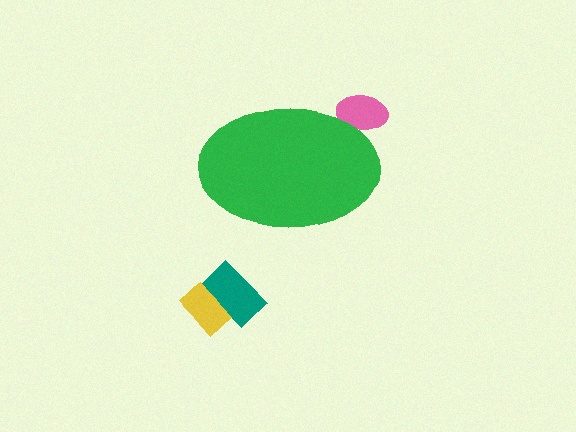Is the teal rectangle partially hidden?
No, the teal rectangle is fully visible.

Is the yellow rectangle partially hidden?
No, the yellow rectangle is fully visible.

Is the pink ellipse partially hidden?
Yes, the pink ellipse is partially hidden behind the green ellipse.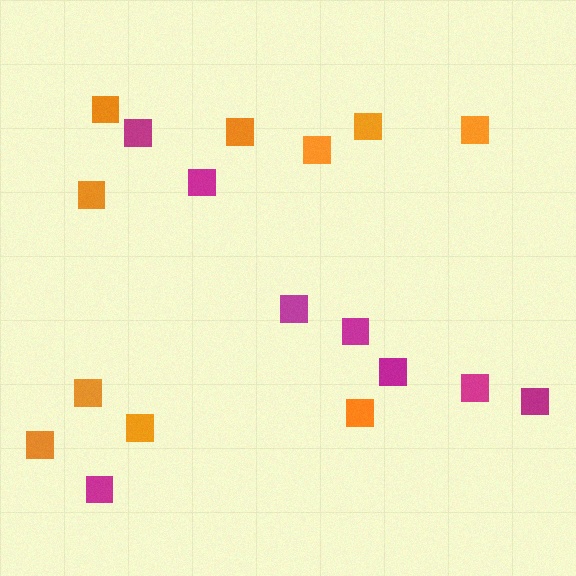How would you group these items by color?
There are 2 groups: one group of orange squares (10) and one group of magenta squares (8).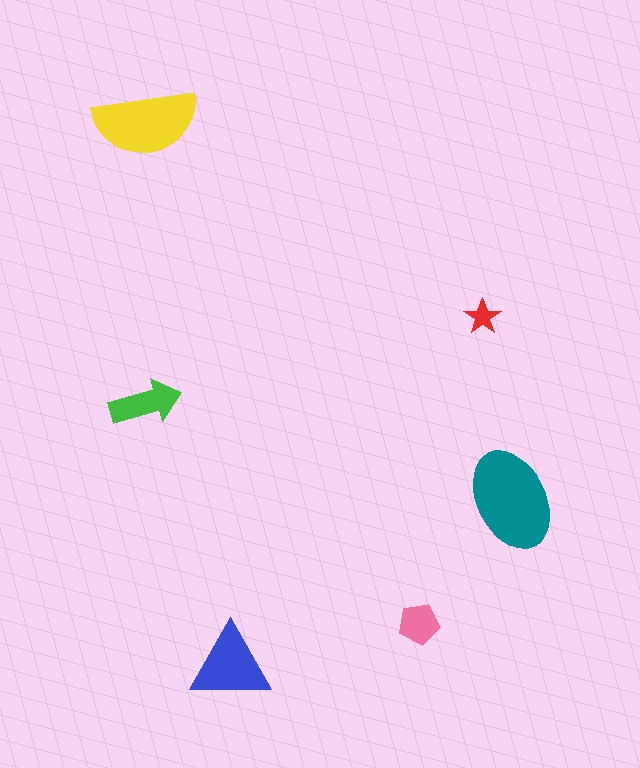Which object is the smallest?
The red star.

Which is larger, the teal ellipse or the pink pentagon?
The teal ellipse.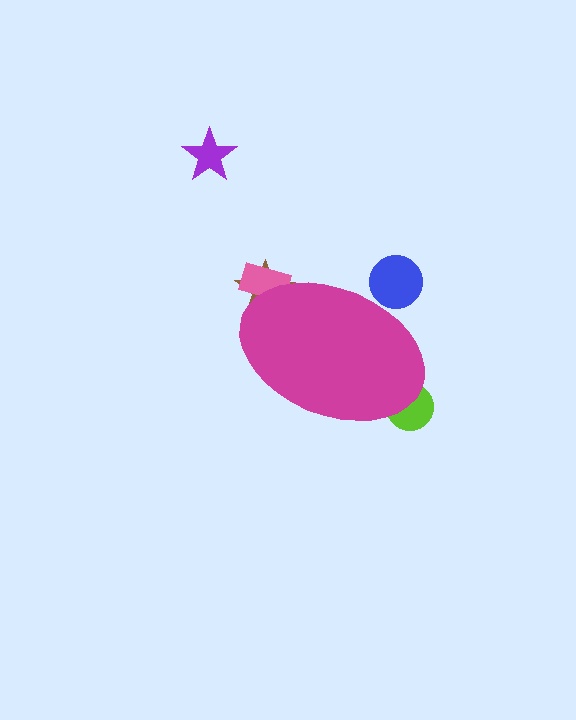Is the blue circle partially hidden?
Yes, the blue circle is partially hidden behind the magenta ellipse.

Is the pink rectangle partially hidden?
Yes, the pink rectangle is partially hidden behind the magenta ellipse.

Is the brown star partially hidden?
Yes, the brown star is partially hidden behind the magenta ellipse.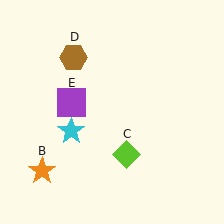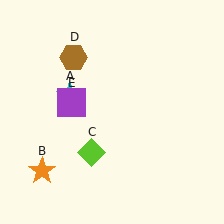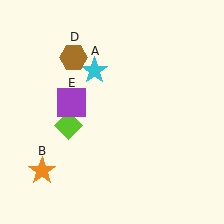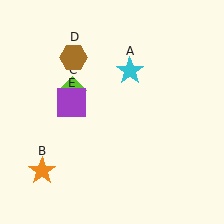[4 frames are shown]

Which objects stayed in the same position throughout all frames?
Orange star (object B) and brown hexagon (object D) and purple square (object E) remained stationary.